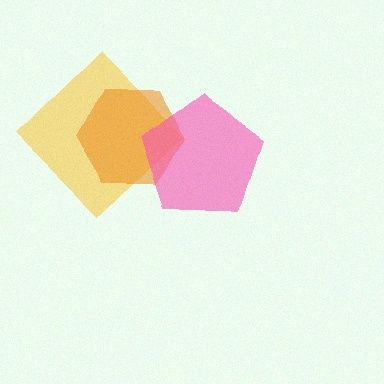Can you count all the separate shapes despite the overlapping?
Yes, there are 3 separate shapes.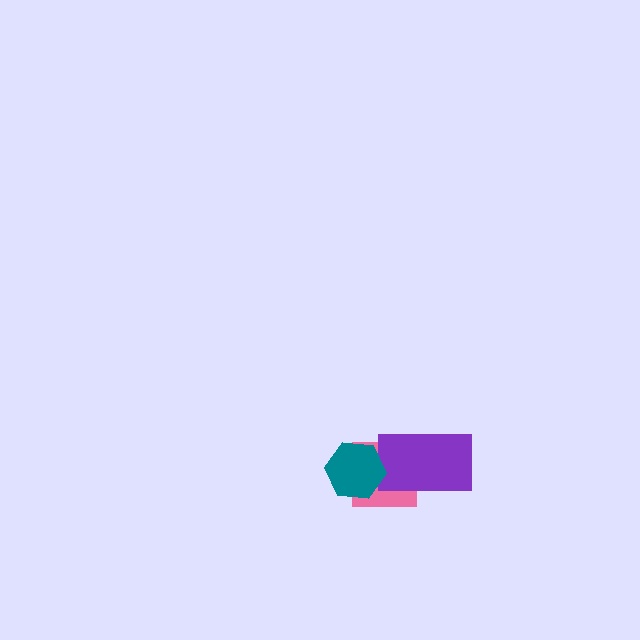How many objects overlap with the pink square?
2 objects overlap with the pink square.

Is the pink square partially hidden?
Yes, it is partially covered by another shape.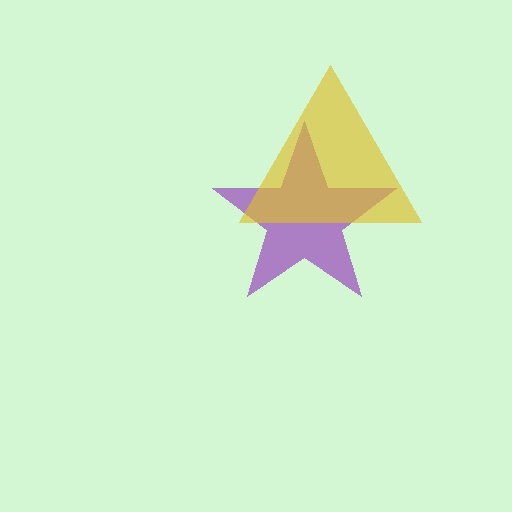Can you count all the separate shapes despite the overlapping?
Yes, there are 2 separate shapes.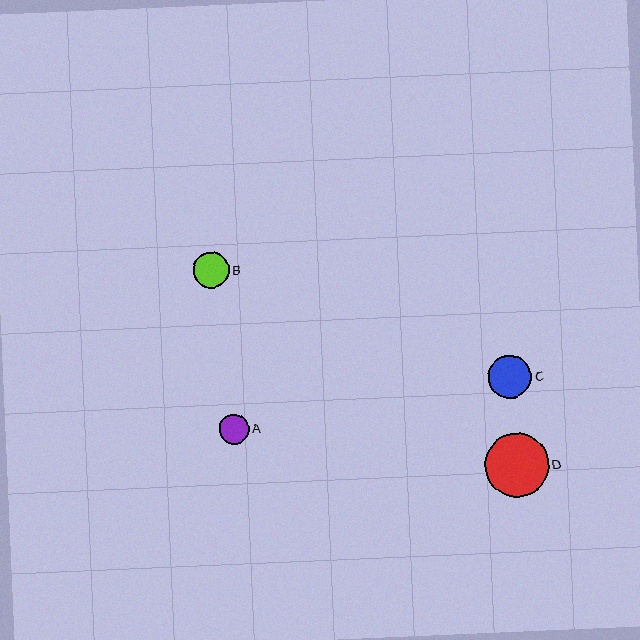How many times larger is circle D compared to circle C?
Circle D is approximately 1.5 times the size of circle C.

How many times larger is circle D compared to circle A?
Circle D is approximately 2.1 times the size of circle A.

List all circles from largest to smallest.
From largest to smallest: D, C, B, A.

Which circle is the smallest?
Circle A is the smallest with a size of approximately 30 pixels.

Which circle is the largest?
Circle D is the largest with a size of approximately 64 pixels.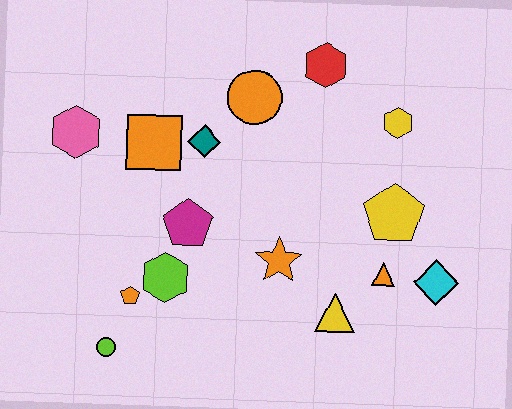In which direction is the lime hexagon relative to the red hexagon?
The lime hexagon is below the red hexagon.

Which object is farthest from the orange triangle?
The pink hexagon is farthest from the orange triangle.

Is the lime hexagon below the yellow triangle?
No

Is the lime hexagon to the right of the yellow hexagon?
No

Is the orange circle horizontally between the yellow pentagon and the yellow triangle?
No